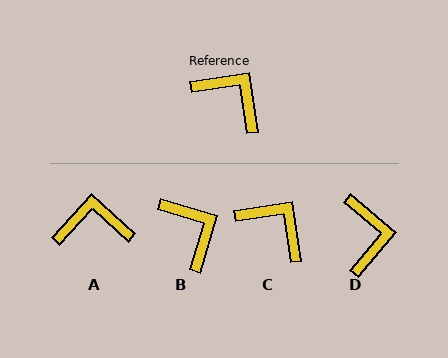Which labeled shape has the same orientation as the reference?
C.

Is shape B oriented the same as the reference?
No, it is off by about 25 degrees.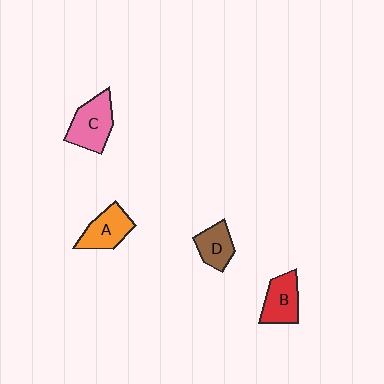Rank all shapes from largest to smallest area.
From largest to smallest: C (pink), A (orange), B (red), D (brown).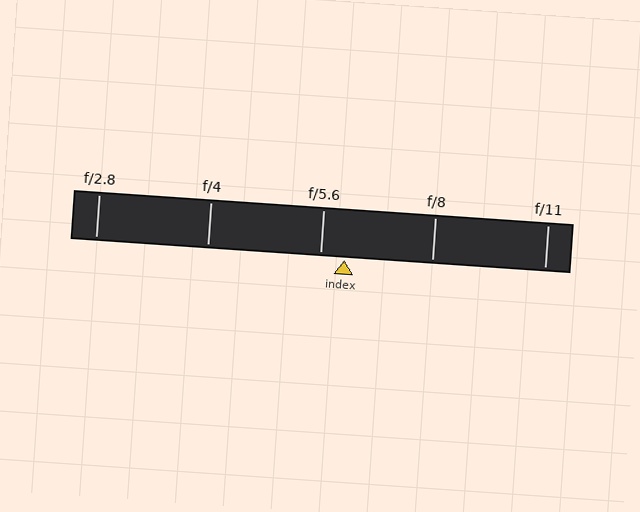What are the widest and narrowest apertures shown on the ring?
The widest aperture shown is f/2.8 and the narrowest is f/11.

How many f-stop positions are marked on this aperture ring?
There are 5 f-stop positions marked.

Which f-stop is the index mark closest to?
The index mark is closest to f/5.6.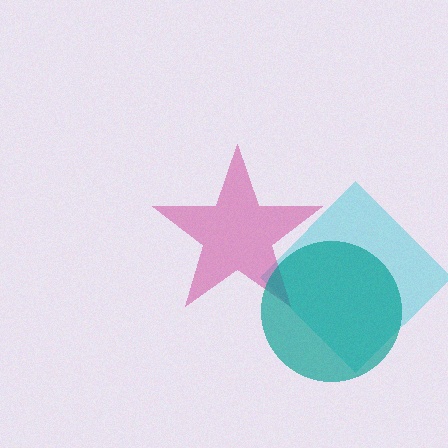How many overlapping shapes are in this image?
There are 3 overlapping shapes in the image.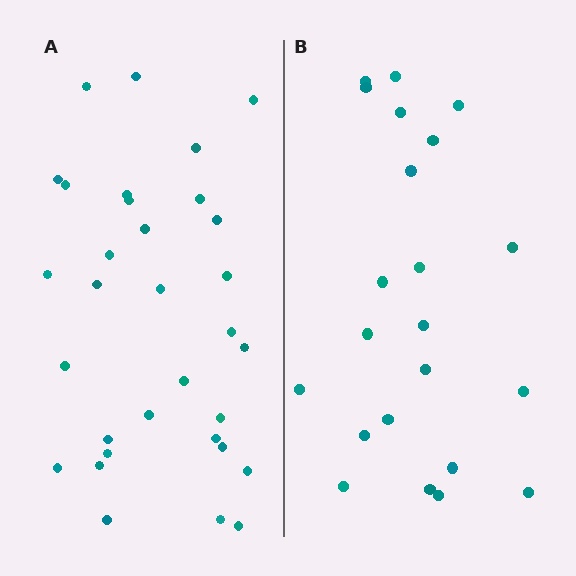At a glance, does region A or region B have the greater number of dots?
Region A (the left region) has more dots.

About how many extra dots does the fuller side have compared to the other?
Region A has roughly 10 or so more dots than region B.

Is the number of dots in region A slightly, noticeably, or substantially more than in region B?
Region A has substantially more. The ratio is roughly 1.5 to 1.